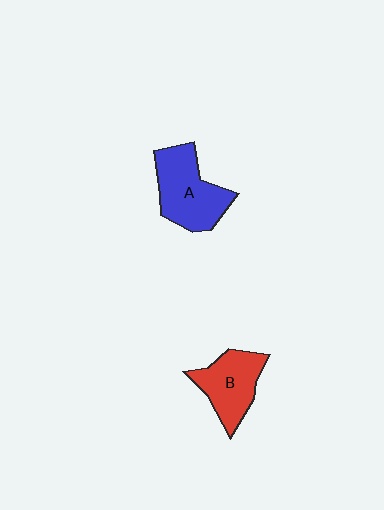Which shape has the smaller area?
Shape B (red).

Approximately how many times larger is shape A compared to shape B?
Approximately 1.2 times.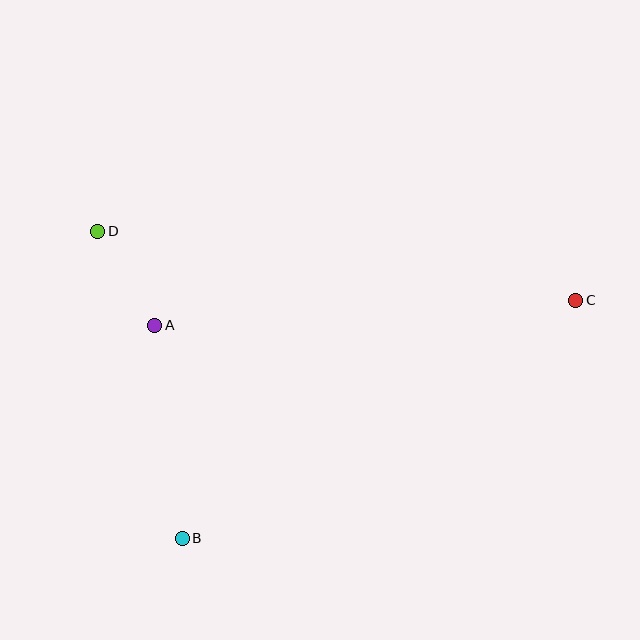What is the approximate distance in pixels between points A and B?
The distance between A and B is approximately 215 pixels.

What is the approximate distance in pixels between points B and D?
The distance between B and D is approximately 318 pixels.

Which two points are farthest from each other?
Points C and D are farthest from each other.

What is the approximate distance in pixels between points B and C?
The distance between B and C is approximately 460 pixels.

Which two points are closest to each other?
Points A and D are closest to each other.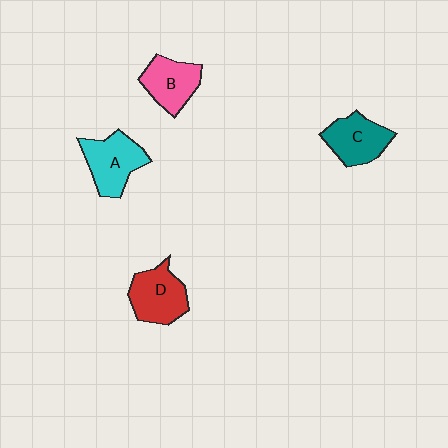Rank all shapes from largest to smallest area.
From largest to smallest: A (cyan), D (red), C (teal), B (pink).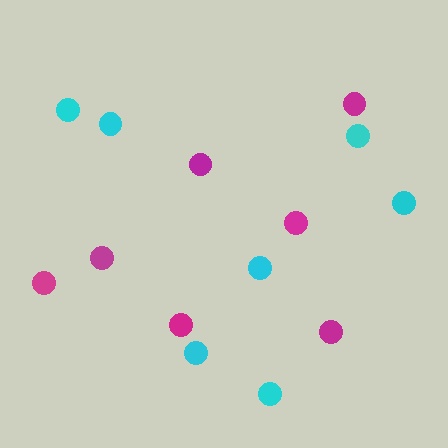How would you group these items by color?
There are 2 groups: one group of cyan circles (7) and one group of magenta circles (7).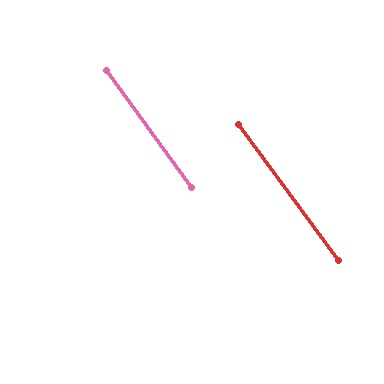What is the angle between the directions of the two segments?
Approximately 1 degree.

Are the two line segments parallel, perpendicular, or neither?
Parallel — their directions differ by only 0.6°.